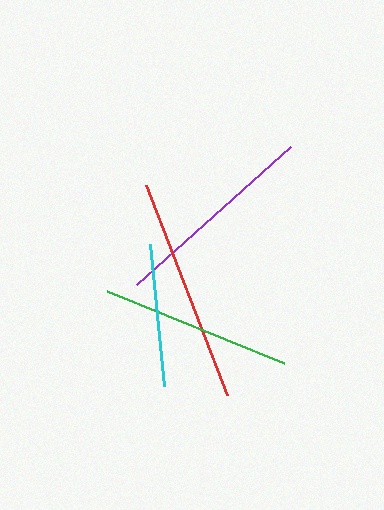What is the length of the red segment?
The red segment is approximately 225 pixels long.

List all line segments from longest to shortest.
From longest to shortest: red, purple, green, cyan.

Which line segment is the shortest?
The cyan line is the shortest at approximately 143 pixels.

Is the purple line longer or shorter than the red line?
The red line is longer than the purple line.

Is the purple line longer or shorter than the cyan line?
The purple line is longer than the cyan line.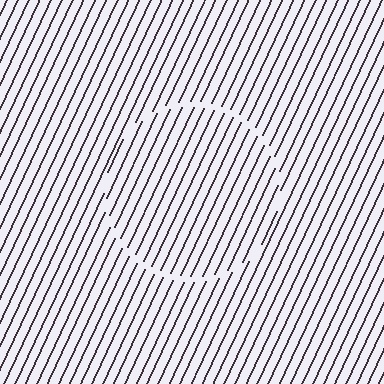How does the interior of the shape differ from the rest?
The interior of the shape contains the same grating, shifted by half a period — the contour is defined by the phase discontinuity where line-ends from the inner and outer gratings abut.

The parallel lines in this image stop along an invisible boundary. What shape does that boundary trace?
An illusory circle. The interior of the shape contains the same grating, shifted by half a period — the contour is defined by the phase discontinuity where line-ends from the inner and outer gratings abut.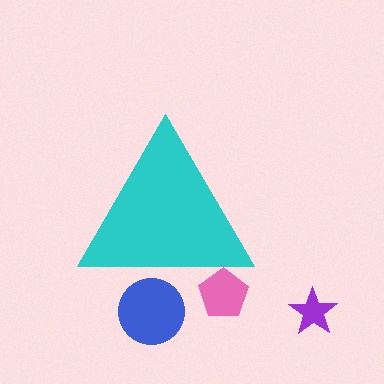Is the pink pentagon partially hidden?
Yes, the pink pentagon is partially hidden behind the cyan triangle.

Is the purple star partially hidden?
No, the purple star is fully visible.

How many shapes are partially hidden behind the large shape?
2 shapes are partially hidden.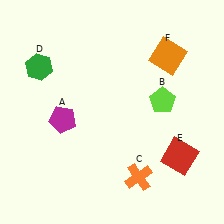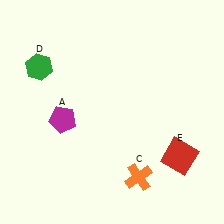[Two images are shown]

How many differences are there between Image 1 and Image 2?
There are 2 differences between the two images.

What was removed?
The lime pentagon (B), the orange square (F) were removed in Image 2.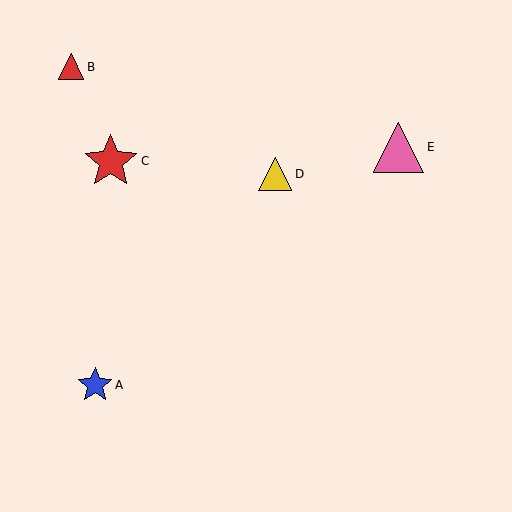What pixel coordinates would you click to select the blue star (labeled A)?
Click at (95, 385) to select the blue star A.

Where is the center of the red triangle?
The center of the red triangle is at (71, 67).